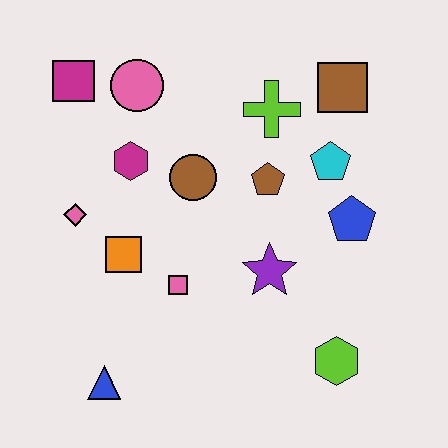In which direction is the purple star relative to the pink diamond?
The purple star is to the right of the pink diamond.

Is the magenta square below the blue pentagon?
No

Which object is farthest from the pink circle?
The lime hexagon is farthest from the pink circle.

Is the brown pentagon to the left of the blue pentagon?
Yes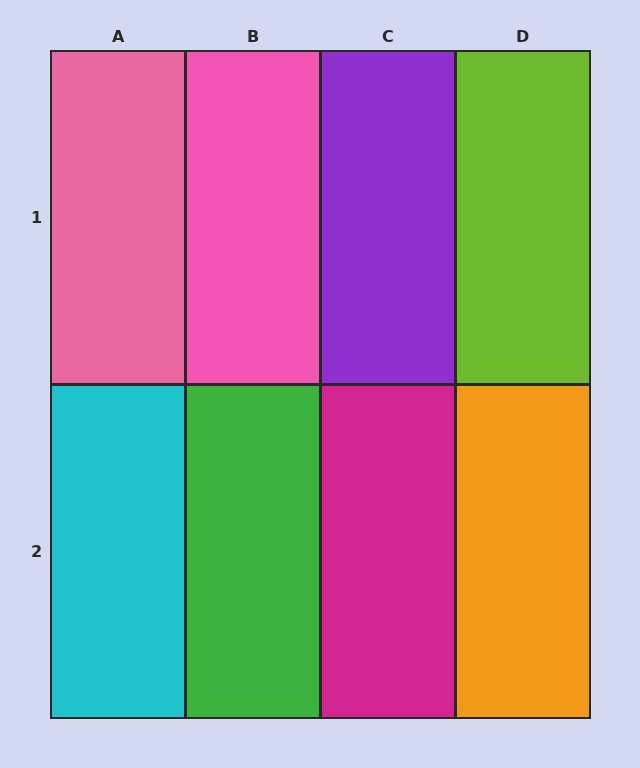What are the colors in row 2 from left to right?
Cyan, green, magenta, orange.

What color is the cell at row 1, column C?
Purple.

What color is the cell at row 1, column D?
Lime.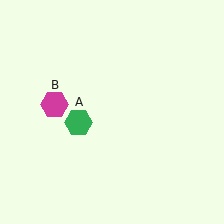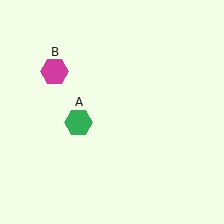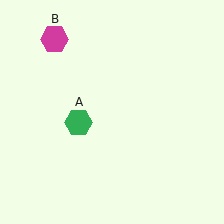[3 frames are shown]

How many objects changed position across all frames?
1 object changed position: magenta hexagon (object B).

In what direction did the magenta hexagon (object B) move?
The magenta hexagon (object B) moved up.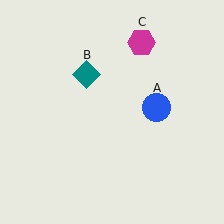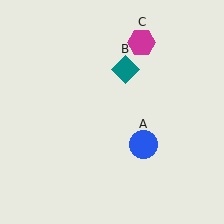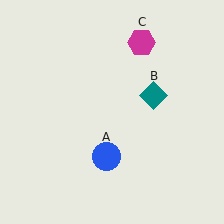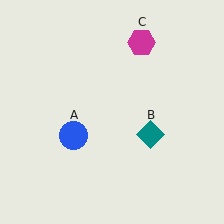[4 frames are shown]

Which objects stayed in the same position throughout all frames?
Magenta hexagon (object C) remained stationary.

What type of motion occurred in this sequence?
The blue circle (object A), teal diamond (object B) rotated clockwise around the center of the scene.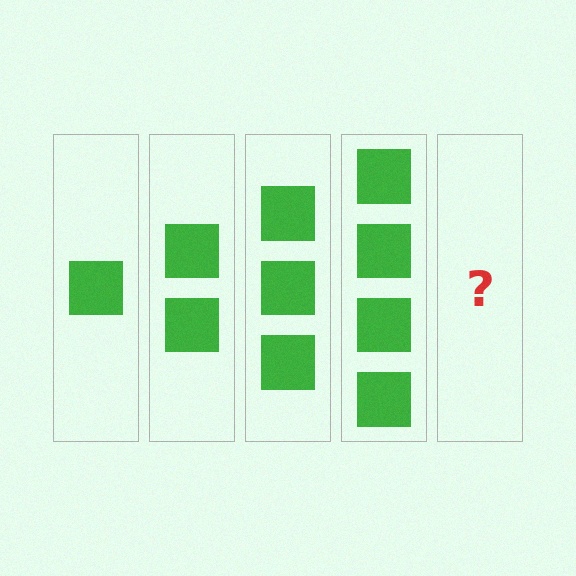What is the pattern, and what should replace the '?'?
The pattern is that each step adds one more square. The '?' should be 5 squares.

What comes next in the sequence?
The next element should be 5 squares.